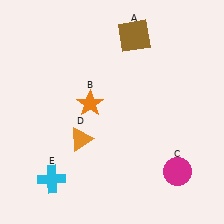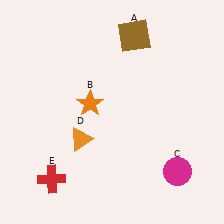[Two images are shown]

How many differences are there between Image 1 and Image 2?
There is 1 difference between the two images.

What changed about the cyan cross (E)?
In Image 1, E is cyan. In Image 2, it changed to red.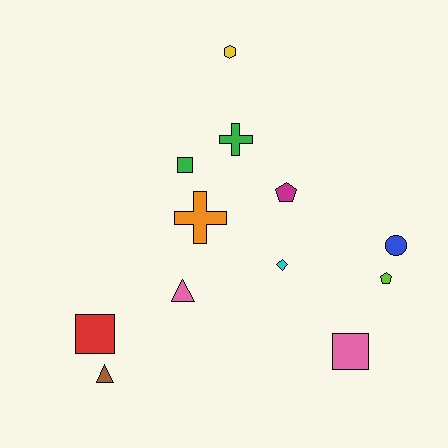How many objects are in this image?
There are 12 objects.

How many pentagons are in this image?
There are 2 pentagons.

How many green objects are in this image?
There are 2 green objects.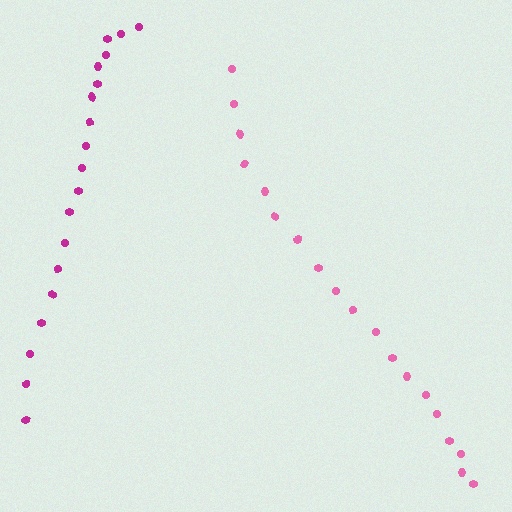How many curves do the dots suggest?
There are 2 distinct paths.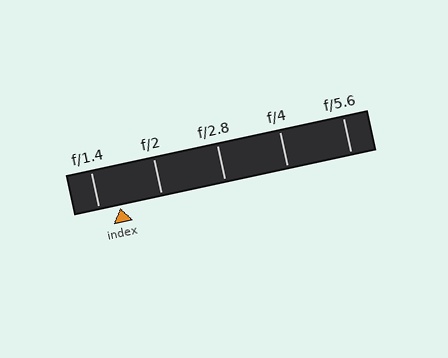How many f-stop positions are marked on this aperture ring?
There are 5 f-stop positions marked.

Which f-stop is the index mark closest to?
The index mark is closest to f/1.4.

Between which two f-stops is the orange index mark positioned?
The index mark is between f/1.4 and f/2.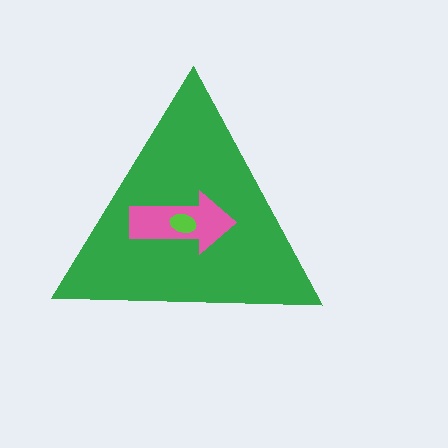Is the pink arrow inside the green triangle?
Yes.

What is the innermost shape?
The lime ellipse.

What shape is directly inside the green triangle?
The pink arrow.